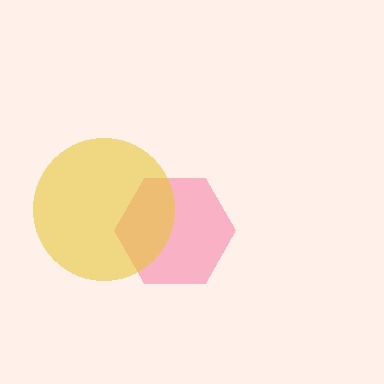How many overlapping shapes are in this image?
There are 2 overlapping shapes in the image.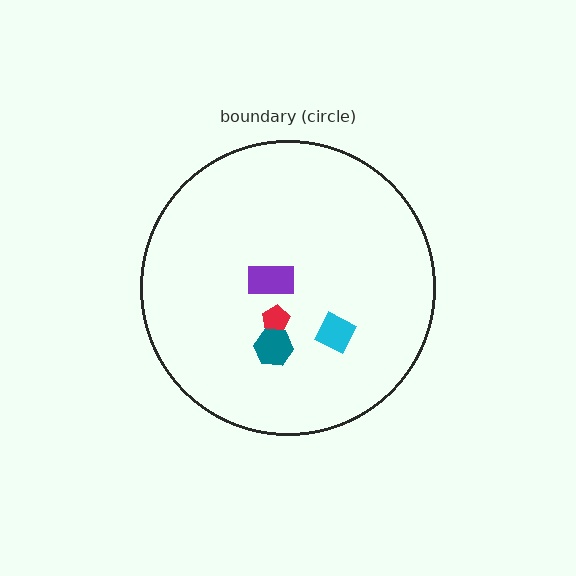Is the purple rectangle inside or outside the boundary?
Inside.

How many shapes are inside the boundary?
4 inside, 0 outside.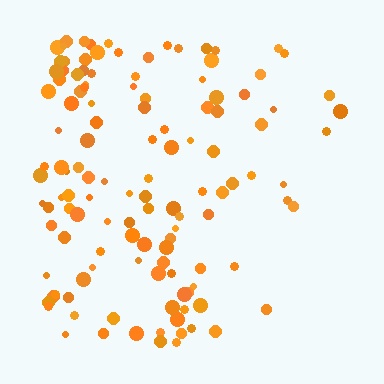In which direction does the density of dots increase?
From right to left, with the left side densest.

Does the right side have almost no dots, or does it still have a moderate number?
Still a moderate number, just noticeably fewer than the left.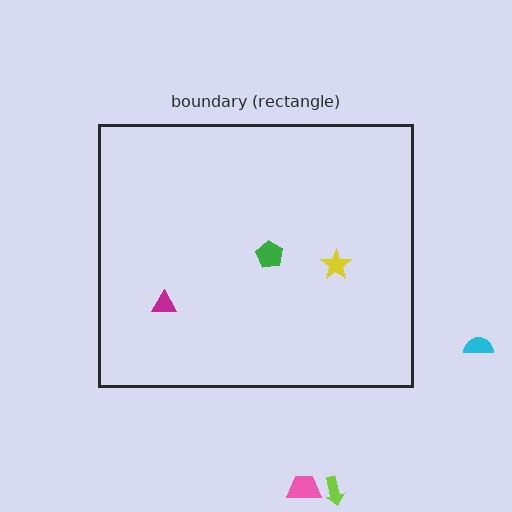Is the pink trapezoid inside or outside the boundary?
Outside.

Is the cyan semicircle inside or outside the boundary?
Outside.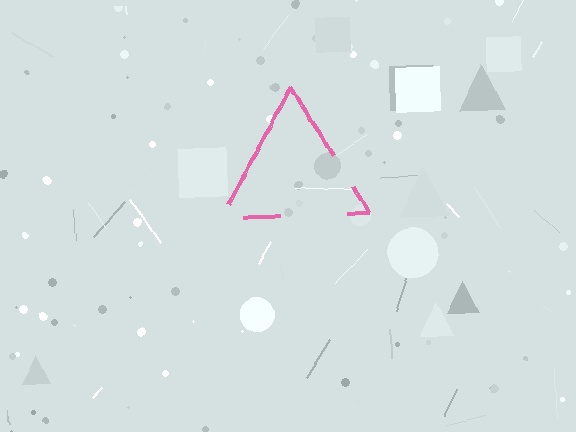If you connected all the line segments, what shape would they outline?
They would outline a triangle.